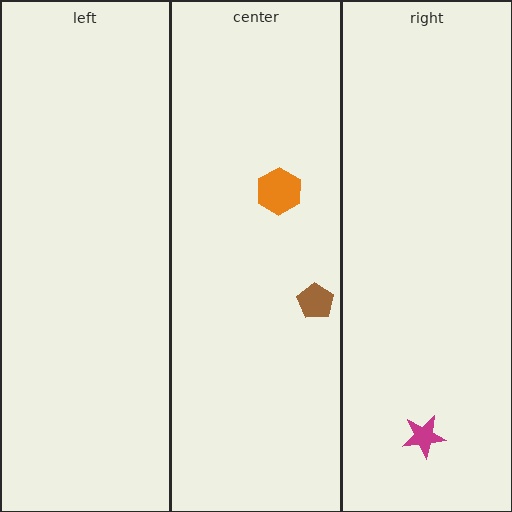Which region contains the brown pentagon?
The center region.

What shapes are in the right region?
The magenta star.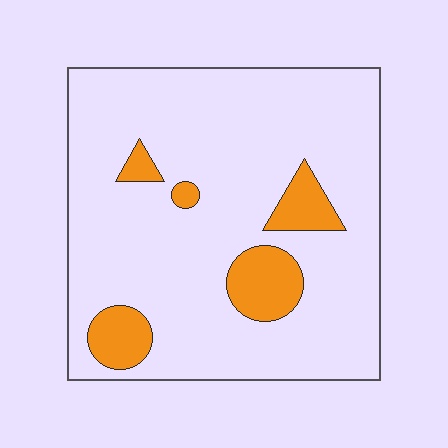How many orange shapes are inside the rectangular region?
5.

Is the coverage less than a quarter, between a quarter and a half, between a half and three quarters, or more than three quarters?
Less than a quarter.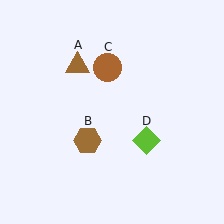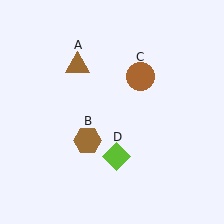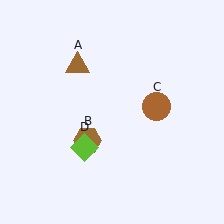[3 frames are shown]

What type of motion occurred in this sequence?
The brown circle (object C), lime diamond (object D) rotated clockwise around the center of the scene.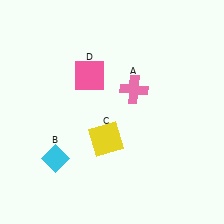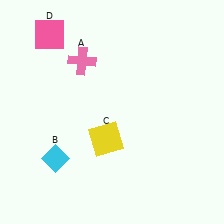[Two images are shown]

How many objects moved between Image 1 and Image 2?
2 objects moved between the two images.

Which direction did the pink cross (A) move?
The pink cross (A) moved left.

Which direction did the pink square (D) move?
The pink square (D) moved up.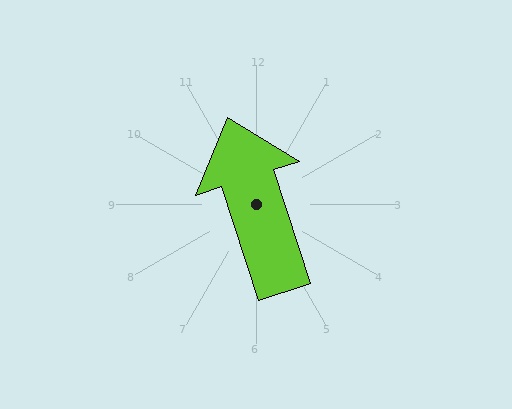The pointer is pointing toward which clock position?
Roughly 11 o'clock.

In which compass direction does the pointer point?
North.